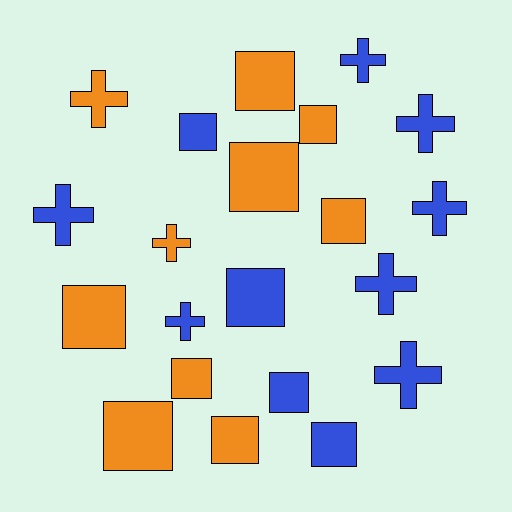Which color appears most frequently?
Blue, with 11 objects.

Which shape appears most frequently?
Square, with 12 objects.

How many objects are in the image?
There are 21 objects.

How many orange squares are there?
There are 8 orange squares.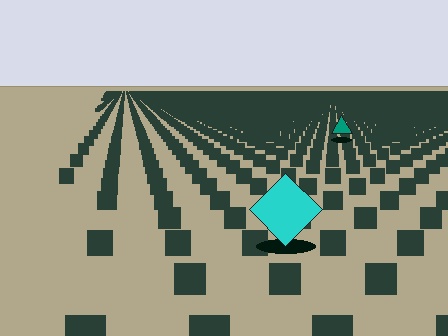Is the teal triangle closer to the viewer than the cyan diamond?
No. The cyan diamond is closer — you can tell from the texture gradient: the ground texture is coarser near it.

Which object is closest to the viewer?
The cyan diamond is closest. The texture marks near it are larger and more spread out.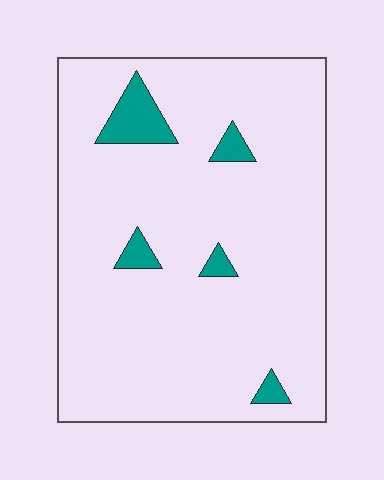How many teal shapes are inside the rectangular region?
5.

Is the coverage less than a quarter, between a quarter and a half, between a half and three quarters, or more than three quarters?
Less than a quarter.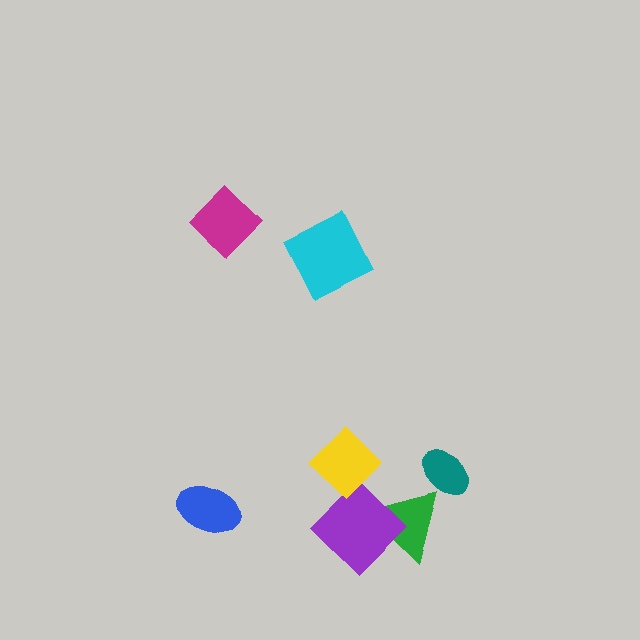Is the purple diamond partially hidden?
Yes, it is partially covered by another shape.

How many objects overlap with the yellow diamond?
1 object overlaps with the yellow diamond.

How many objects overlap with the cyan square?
0 objects overlap with the cyan square.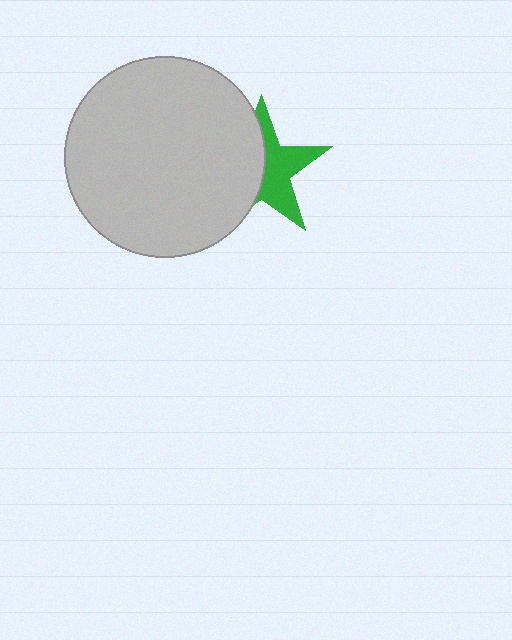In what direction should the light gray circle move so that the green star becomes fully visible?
The light gray circle should move left. That is the shortest direction to clear the overlap and leave the green star fully visible.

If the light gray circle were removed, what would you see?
You would see the complete green star.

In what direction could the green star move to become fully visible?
The green star could move right. That would shift it out from behind the light gray circle entirely.